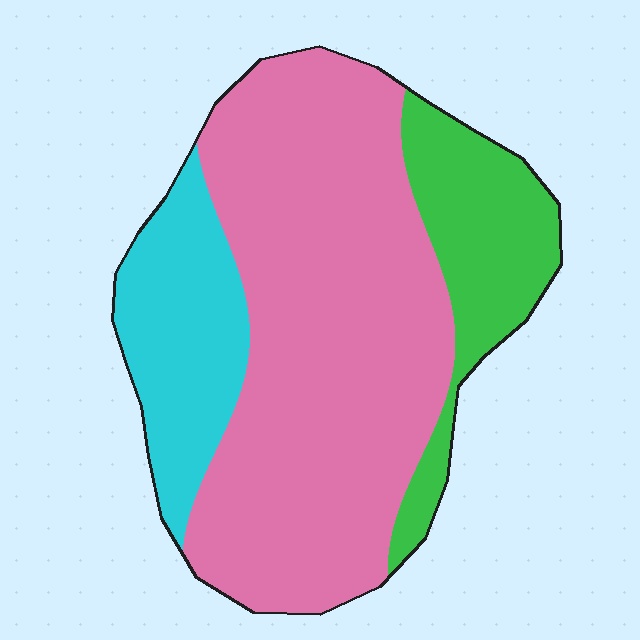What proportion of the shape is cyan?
Cyan takes up about one fifth (1/5) of the shape.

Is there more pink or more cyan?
Pink.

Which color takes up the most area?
Pink, at roughly 65%.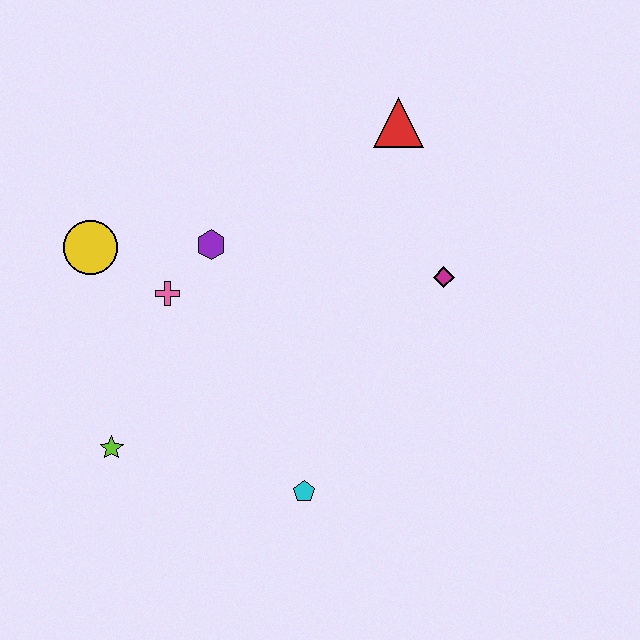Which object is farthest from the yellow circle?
The magenta diamond is farthest from the yellow circle.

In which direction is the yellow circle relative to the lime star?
The yellow circle is above the lime star.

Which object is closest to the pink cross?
The purple hexagon is closest to the pink cross.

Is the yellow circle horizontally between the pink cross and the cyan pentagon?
No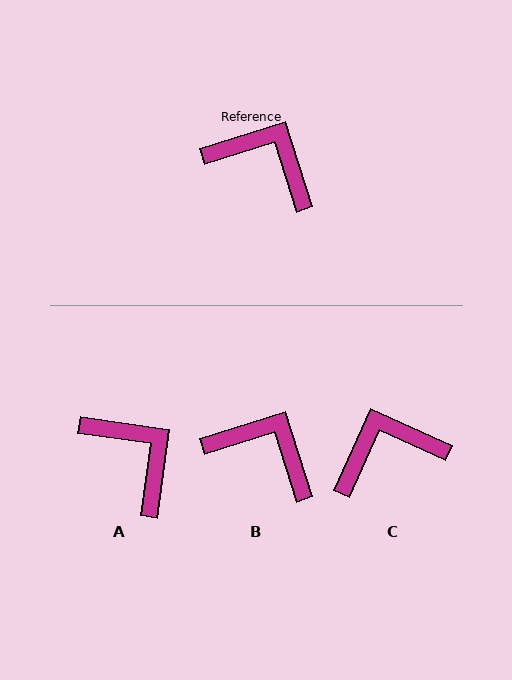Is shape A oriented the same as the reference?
No, it is off by about 25 degrees.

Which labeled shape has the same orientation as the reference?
B.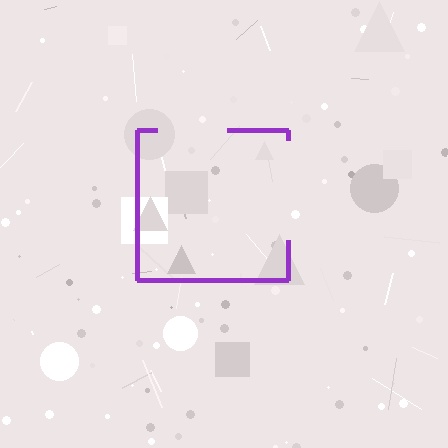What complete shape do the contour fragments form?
The contour fragments form a square.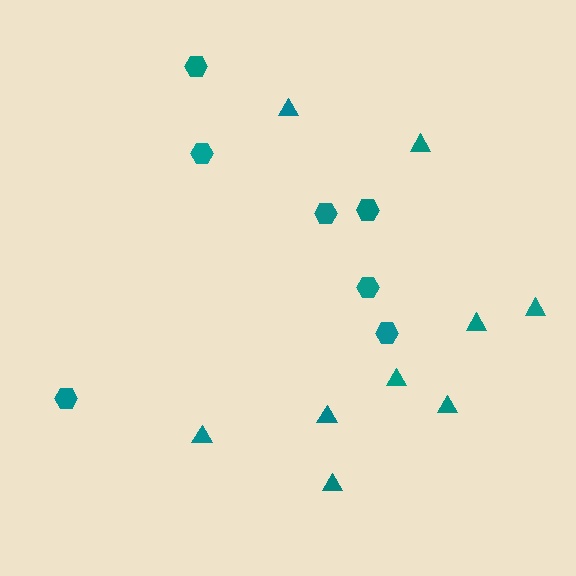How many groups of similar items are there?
There are 2 groups: one group of triangles (9) and one group of hexagons (7).